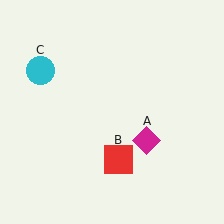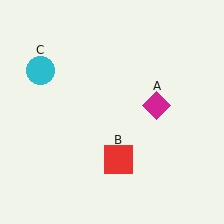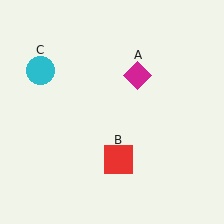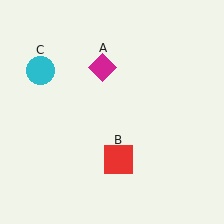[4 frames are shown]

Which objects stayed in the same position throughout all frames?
Red square (object B) and cyan circle (object C) remained stationary.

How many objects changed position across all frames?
1 object changed position: magenta diamond (object A).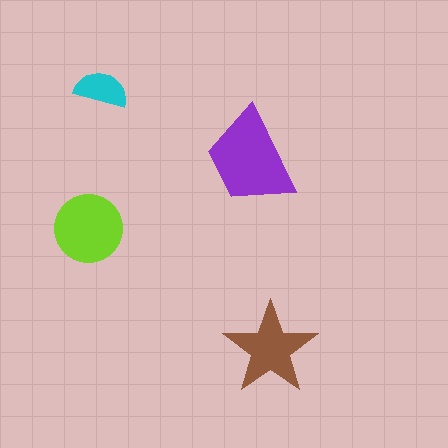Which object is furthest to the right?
The brown star is rightmost.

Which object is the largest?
The purple trapezoid.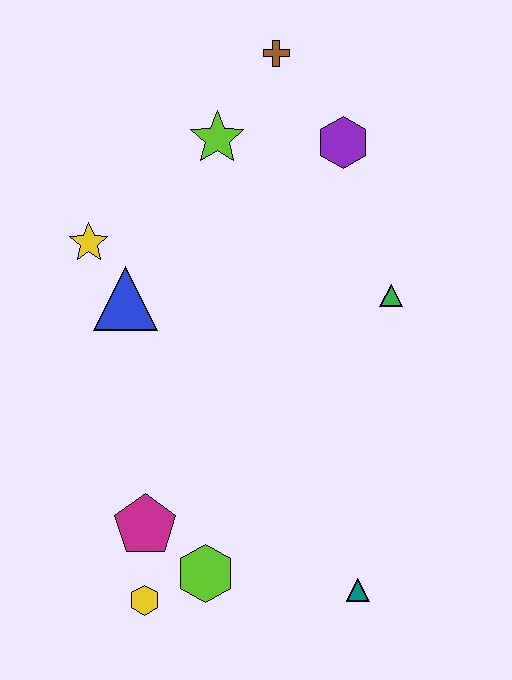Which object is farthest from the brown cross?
The yellow hexagon is farthest from the brown cross.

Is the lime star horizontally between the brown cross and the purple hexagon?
No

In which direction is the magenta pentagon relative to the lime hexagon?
The magenta pentagon is to the left of the lime hexagon.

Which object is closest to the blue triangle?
The yellow star is closest to the blue triangle.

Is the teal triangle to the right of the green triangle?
No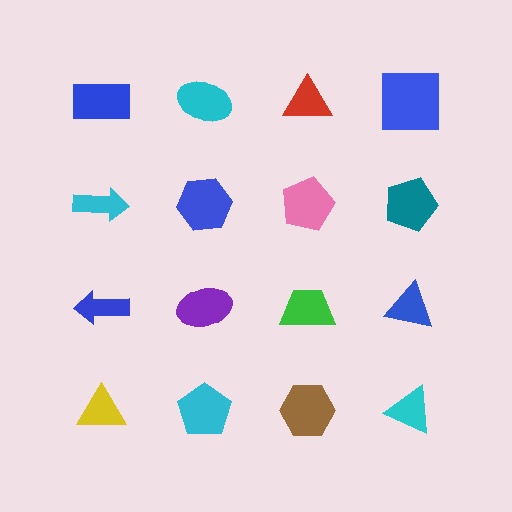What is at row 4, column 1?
A yellow triangle.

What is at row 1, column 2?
A cyan ellipse.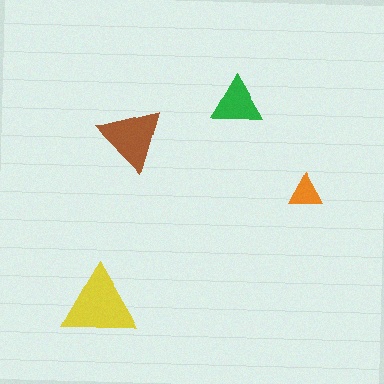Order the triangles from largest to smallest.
the yellow one, the brown one, the green one, the orange one.